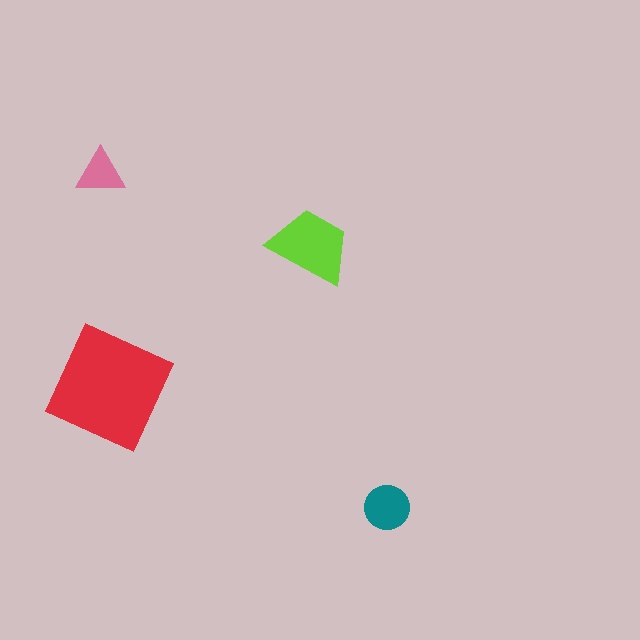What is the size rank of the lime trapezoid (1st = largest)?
2nd.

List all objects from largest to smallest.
The red square, the lime trapezoid, the teal circle, the pink triangle.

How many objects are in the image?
There are 4 objects in the image.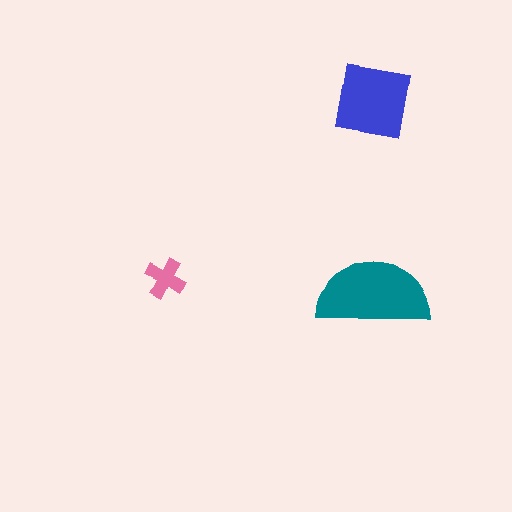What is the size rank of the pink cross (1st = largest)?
3rd.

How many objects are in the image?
There are 3 objects in the image.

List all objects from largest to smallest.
The teal semicircle, the blue square, the pink cross.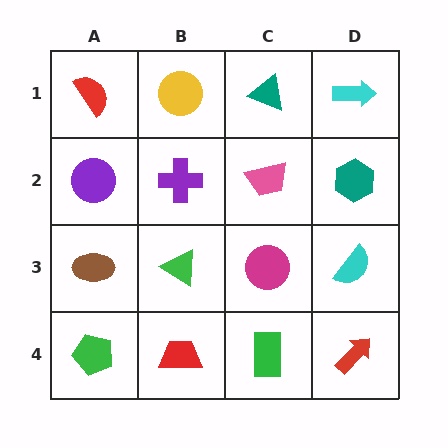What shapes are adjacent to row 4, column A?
A brown ellipse (row 3, column A), a red trapezoid (row 4, column B).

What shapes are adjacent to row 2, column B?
A yellow circle (row 1, column B), a green triangle (row 3, column B), a purple circle (row 2, column A), a pink trapezoid (row 2, column C).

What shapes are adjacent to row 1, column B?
A purple cross (row 2, column B), a red semicircle (row 1, column A), a teal triangle (row 1, column C).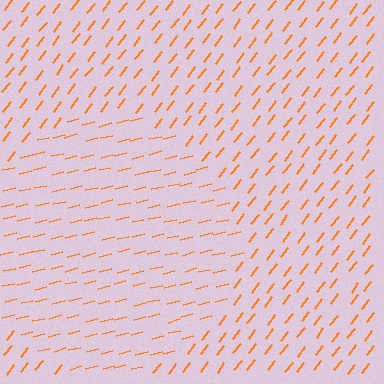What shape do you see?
I see a circle.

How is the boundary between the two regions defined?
The boundary is defined purely by a change in line orientation (approximately 38 degrees difference). All lines are the same color and thickness.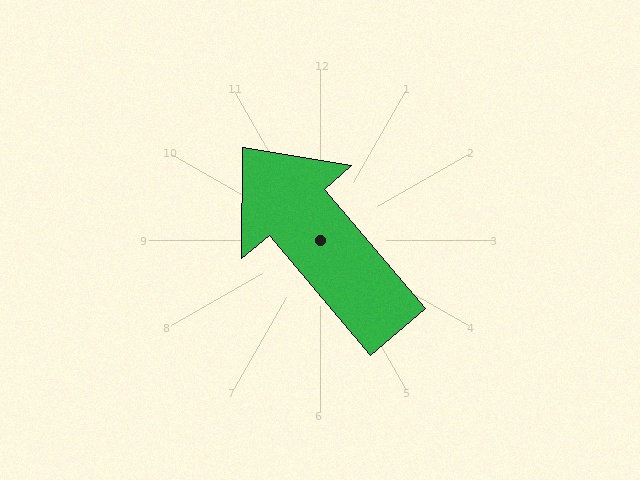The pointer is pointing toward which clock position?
Roughly 11 o'clock.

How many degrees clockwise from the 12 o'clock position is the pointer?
Approximately 320 degrees.